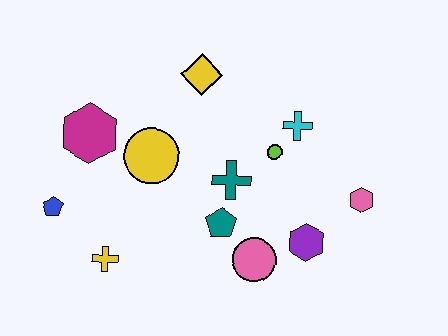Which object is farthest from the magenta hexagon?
The pink hexagon is farthest from the magenta hexagon.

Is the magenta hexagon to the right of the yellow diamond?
No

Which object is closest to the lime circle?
The cyan cross is closest to the lime circle.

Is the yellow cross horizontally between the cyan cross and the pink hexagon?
No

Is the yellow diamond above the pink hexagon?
Yes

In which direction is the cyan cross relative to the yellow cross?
The cyan cross is to the right of the yellow cross.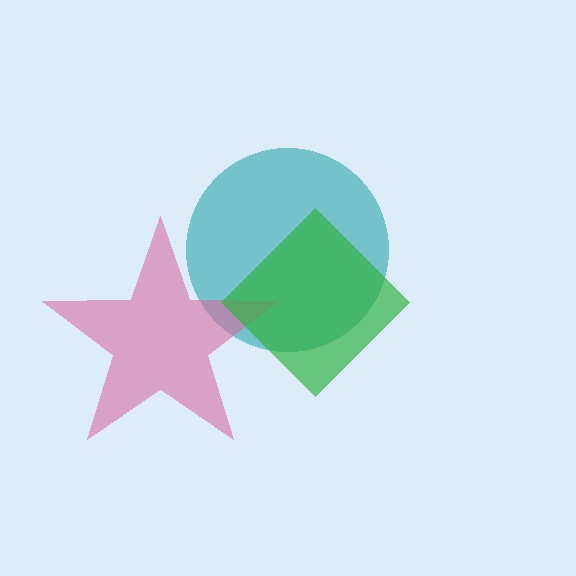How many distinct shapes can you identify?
There are 3 distinct shapes: a teal circle, a pink star, a green diamond.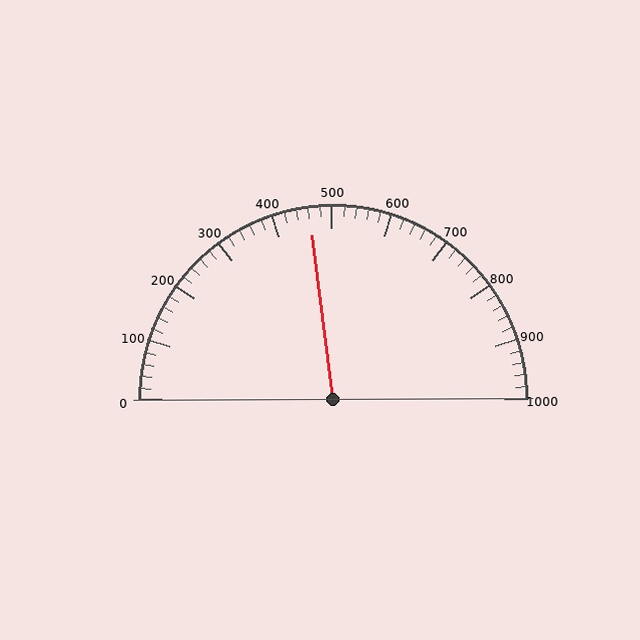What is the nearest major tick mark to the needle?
The nearest major tick mark is 500.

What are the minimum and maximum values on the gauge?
The gauge ranges from 0 to 1000.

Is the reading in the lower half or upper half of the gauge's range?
The reading is in the lower half of the range (0 to 1000).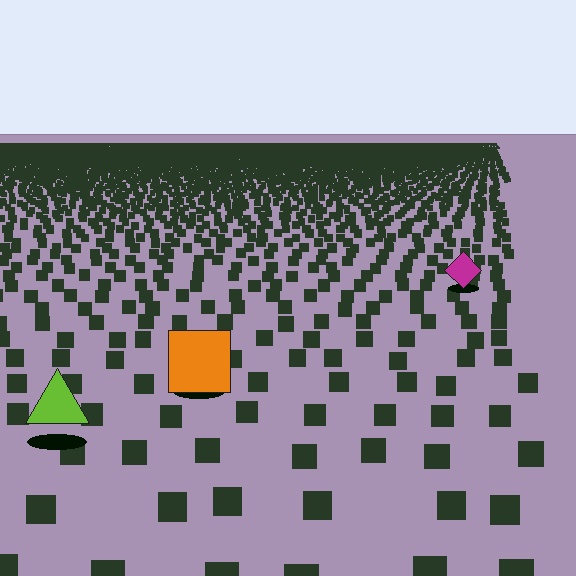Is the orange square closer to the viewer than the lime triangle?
No. The lime triangle is closer — you can tell from the texture gradient: the ground texture is coarser near it.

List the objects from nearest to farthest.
From nearest to farthest: the lime triangle, the orange square, the magenta diamond.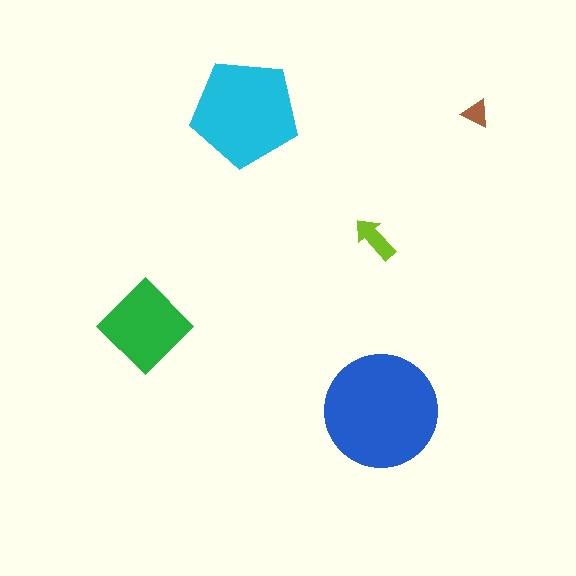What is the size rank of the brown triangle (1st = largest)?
5th.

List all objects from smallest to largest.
The brown triangle, the lime arrow, the green diamond, the cyan pentagon, the blue circle.